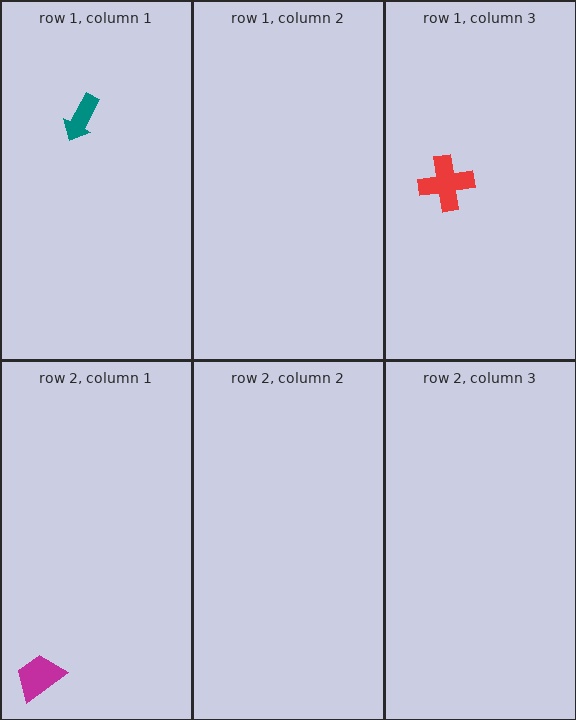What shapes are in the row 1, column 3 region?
The red cross.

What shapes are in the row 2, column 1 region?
The magenta trapezoid.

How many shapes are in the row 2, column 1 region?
1.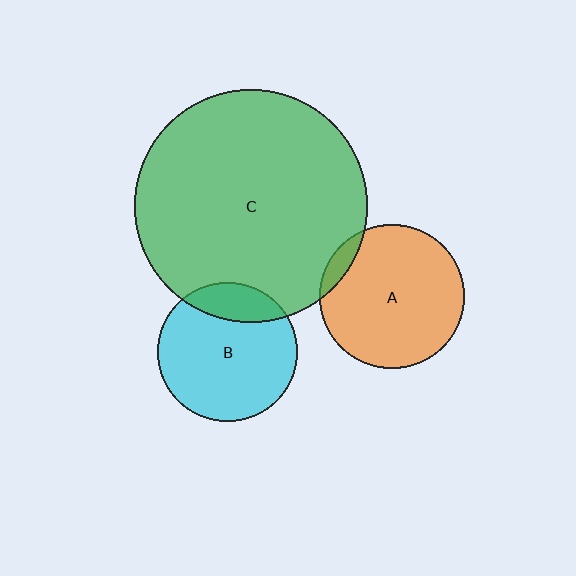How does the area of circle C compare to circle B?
Approximately 2.8 times.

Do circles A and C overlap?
Yes.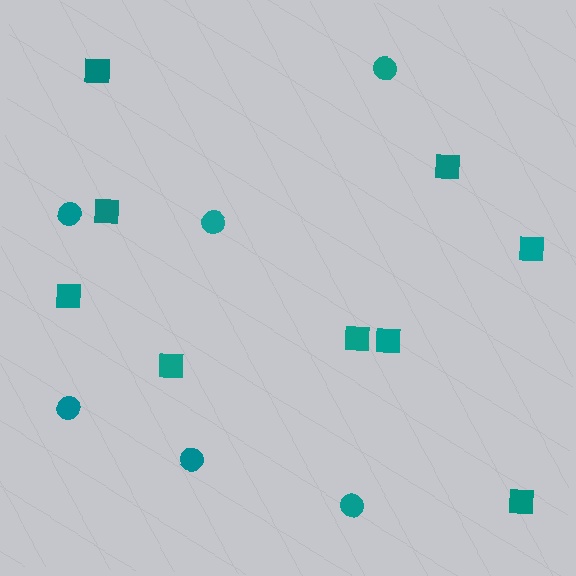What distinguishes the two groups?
There are 2 groups: one group of circles (6) and one group of squares (9).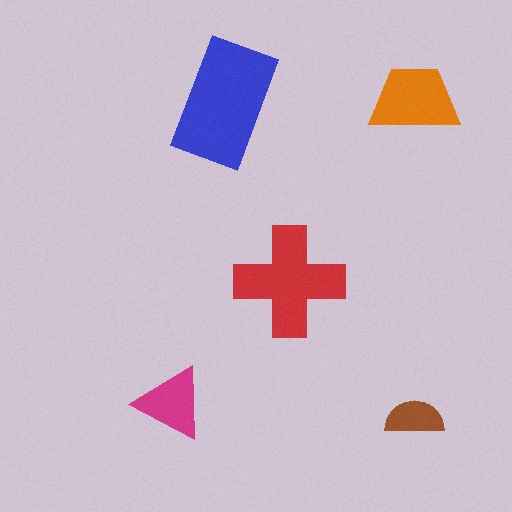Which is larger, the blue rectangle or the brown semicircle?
The blue rectangle.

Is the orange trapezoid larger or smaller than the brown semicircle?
Larger.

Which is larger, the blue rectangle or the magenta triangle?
The blue rectangle.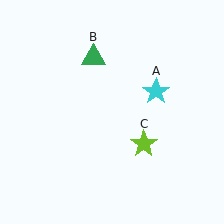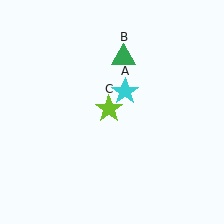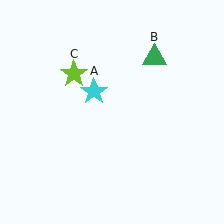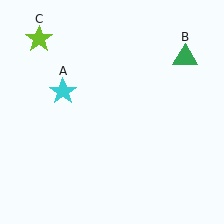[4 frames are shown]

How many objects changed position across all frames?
3 objects changed position: cyan star (object A), green triangle (object B), lime star (object C).